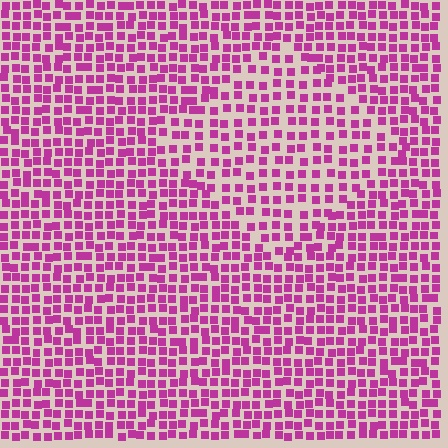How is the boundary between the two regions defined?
The boundary is defined by a change in element density (approximately 1.5x ratio). All elements are the same color, size, and shape.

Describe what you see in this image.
The image contains small magenta elements arranged at two different densities. A diamond-shaped region is visible where the elements are less densely packed than the surrounding area.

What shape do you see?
I see a diamond.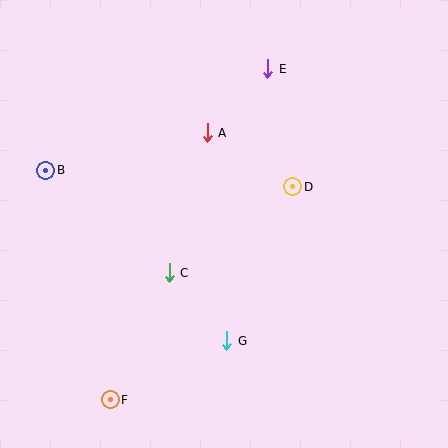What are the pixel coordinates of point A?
Point A is at (207, 133).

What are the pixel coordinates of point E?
Point E is at (268, 69).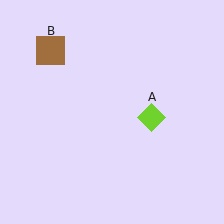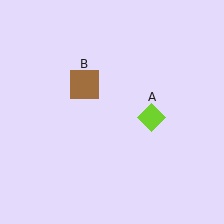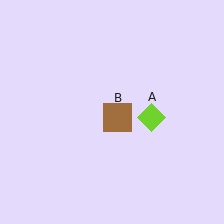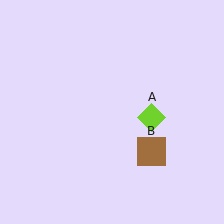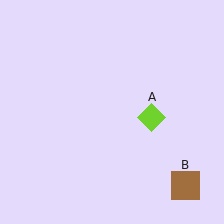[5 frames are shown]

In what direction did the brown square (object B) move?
The brown square (object B) moved down and to the right.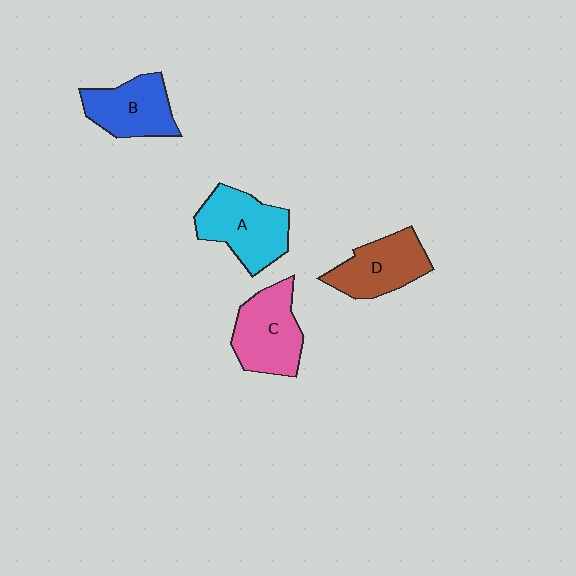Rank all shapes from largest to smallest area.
From largest to smallest: A (cyan), C (pink), D (brown), B (blue).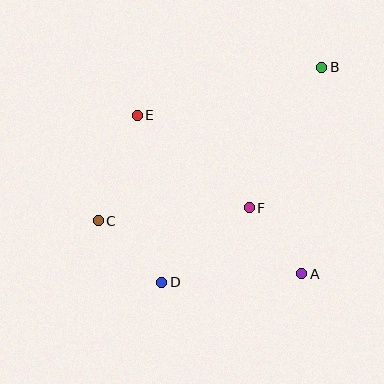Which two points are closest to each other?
Points A and F are closest to each other.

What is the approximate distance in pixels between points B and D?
The distance between B and D is approximately 268 pixels.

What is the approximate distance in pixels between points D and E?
The distance between D and E is approximately 168 pixels.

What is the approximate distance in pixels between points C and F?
The distance between C and F is approximately 151 pixels.